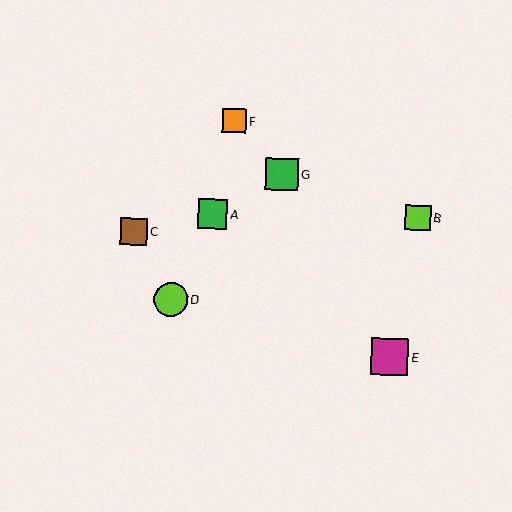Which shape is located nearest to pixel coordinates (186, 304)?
The lime circle (labeled D) at (171, 299) is nearest to that location.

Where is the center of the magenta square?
The center of the magenta square is at (389, 357).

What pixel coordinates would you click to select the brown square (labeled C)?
Click at (134, 232) to select the brown square C.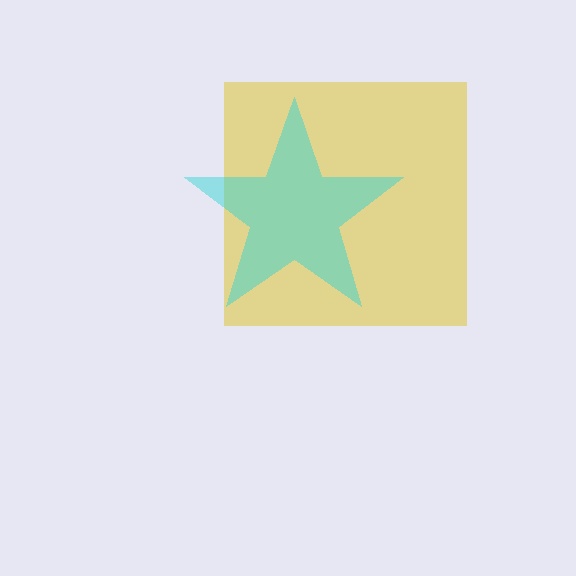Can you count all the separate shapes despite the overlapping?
Yes, there are 2 separate shapes.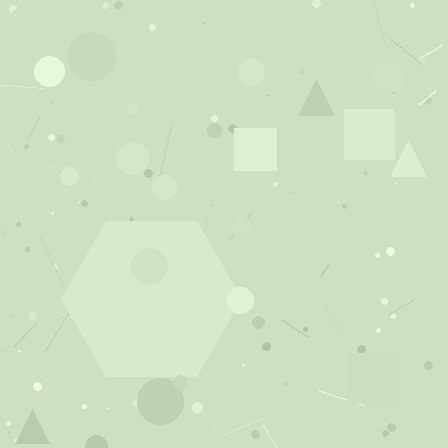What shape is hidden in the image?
A hexagon is hidden in the image.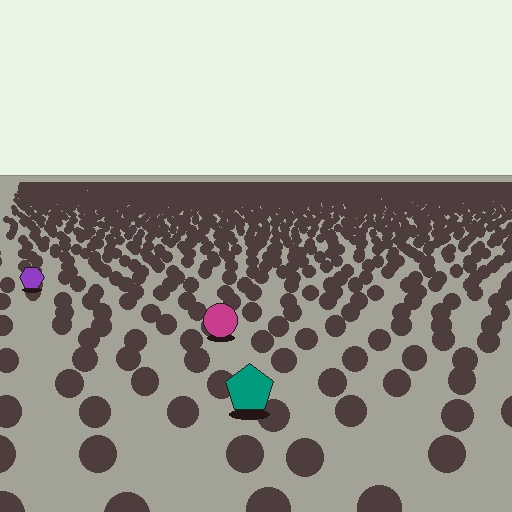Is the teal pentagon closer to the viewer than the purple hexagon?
Yes. The teal pentagon is closer — you can tell from the texture gradient: the ground texture is coarser near it.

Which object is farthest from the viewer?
The purple hexagon is farthest from the viewer. It appears smaller and the ground texture around it is denser.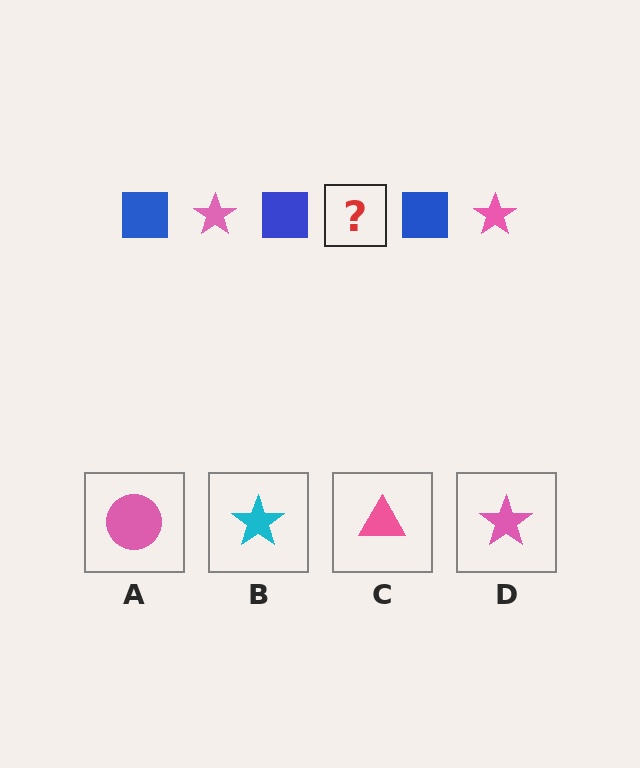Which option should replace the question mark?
Option D.